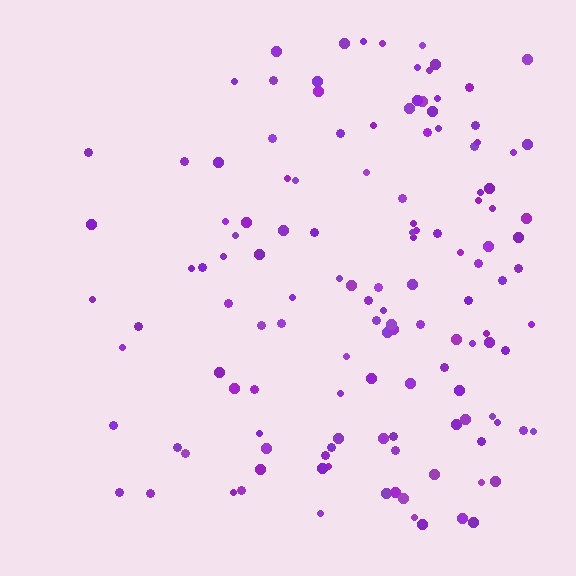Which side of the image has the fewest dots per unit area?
The left.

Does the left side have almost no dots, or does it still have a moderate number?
Still a moderate number, just noticeably fewer than the right.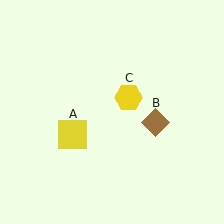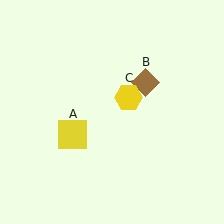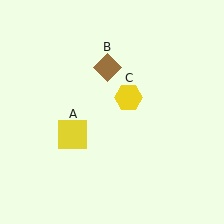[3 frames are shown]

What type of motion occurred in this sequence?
The brown diamond (object B) rotated counterclockwise around the center of the scene.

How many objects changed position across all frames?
1 object changed position: brown diamond (object B).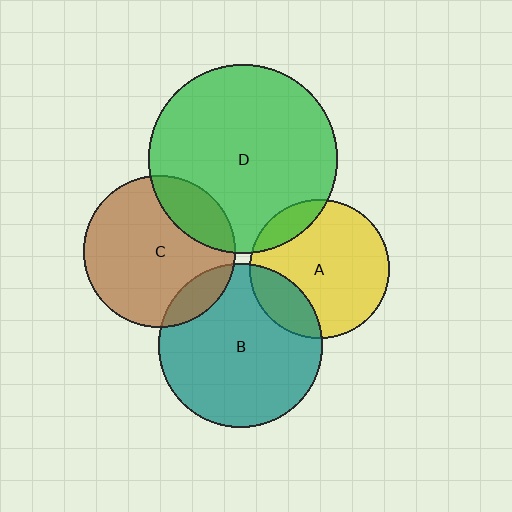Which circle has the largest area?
Circle D (green).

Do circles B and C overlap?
Yes.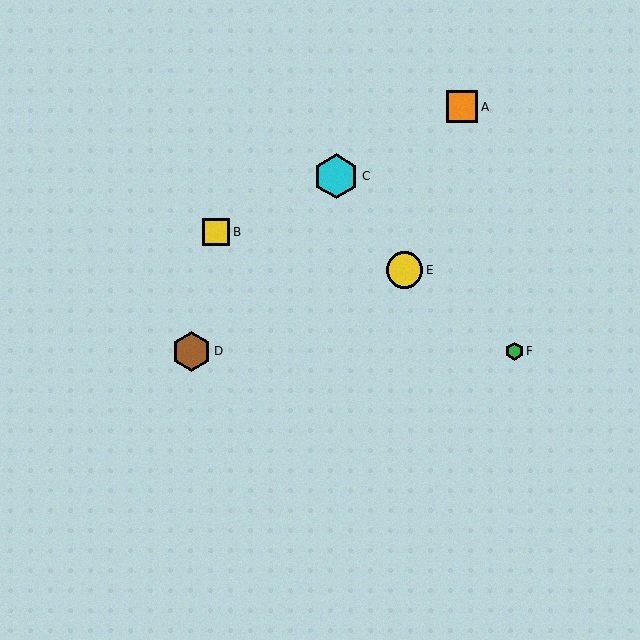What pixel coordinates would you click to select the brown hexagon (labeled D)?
Click at (191, 351) to select the brown hexagon D.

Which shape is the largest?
The cyan hexagon (labeled C) is the largest.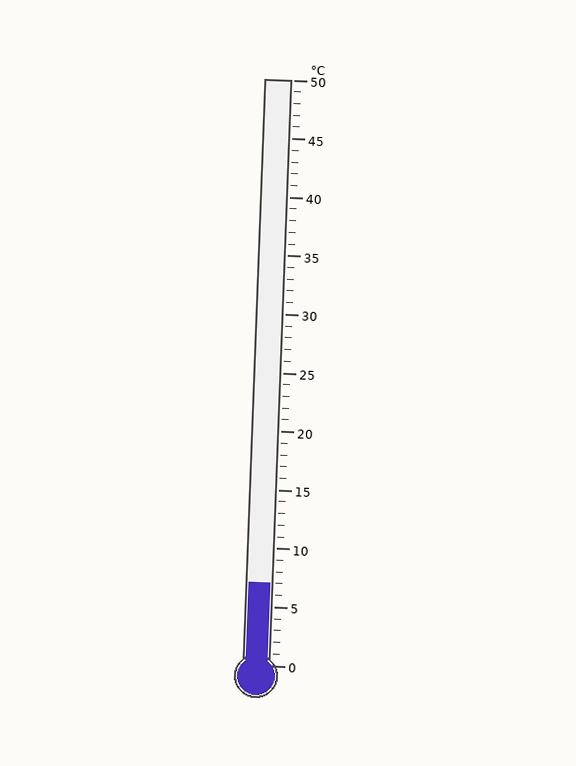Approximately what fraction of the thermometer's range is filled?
The thermometer is filled to approximately 15% of its range.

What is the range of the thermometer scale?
The thermometer scale ranges from 0°C to 50°C.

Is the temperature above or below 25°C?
The temperature is below 25°C.